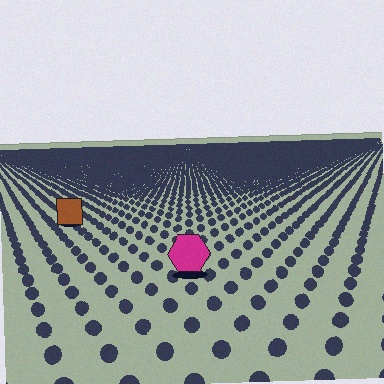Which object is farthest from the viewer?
The brown square is farthest from the viewer. It appears smaller and the ground texture around it is denser.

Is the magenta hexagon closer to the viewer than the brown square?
Yes. The magenta hexagon is closer — you can tell from the texture gradient: the ground texture is coarser near it.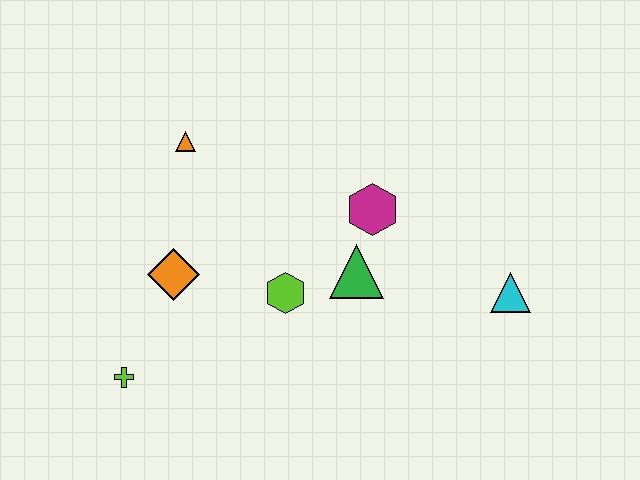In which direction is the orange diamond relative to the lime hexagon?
The orange diamond is to the left of the lime hexagon.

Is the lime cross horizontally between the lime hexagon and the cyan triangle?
No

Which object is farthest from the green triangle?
The lime cross is farthest from the green triangle.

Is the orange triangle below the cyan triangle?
No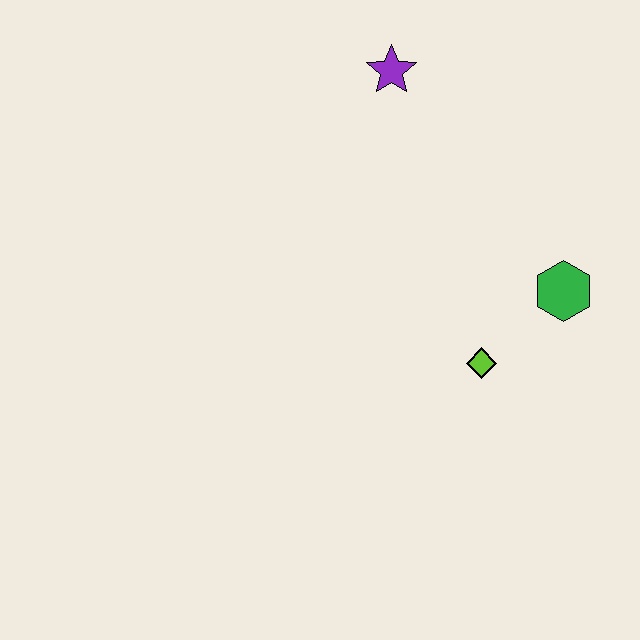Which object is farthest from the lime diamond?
The purple star is farthest from the lime diamond.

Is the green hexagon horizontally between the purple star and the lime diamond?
No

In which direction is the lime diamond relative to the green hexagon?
The lime diamond is to the left of the green hexagon.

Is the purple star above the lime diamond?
Yes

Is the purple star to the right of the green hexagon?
No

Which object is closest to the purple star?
The green hexagon is closest to the purple star.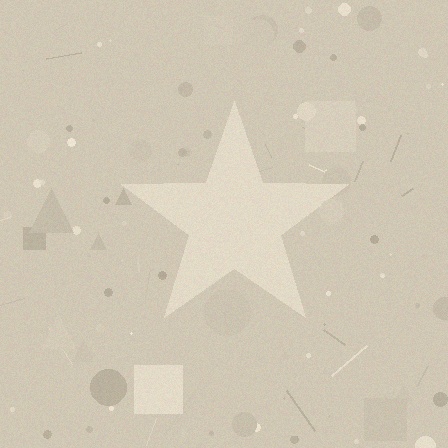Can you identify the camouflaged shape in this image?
The camouflaged shape is a star.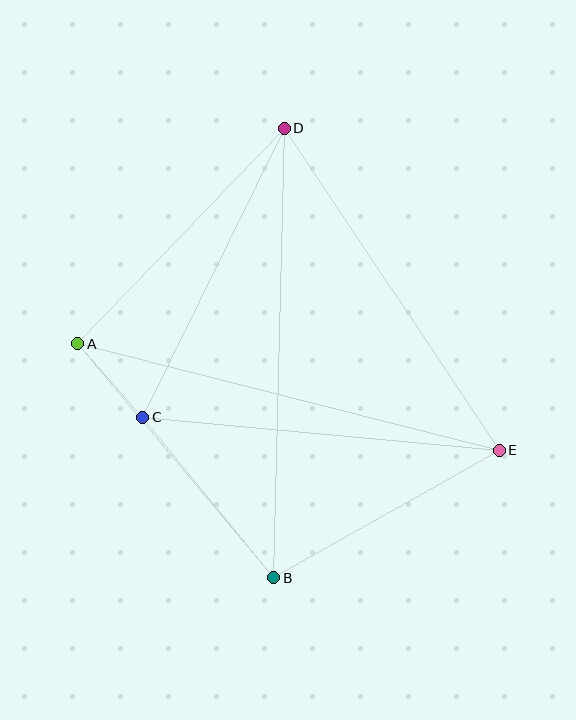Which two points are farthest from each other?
Points B and D are farthest from each other.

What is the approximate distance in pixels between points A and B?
The distance between A and B is approximately 305 pixels.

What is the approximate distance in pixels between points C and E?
The distance between C and E is approximately 358 pixels.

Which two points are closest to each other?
Points A and C are closest to each other.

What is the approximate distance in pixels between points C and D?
The distance between C and D is approximately 322 pixels.